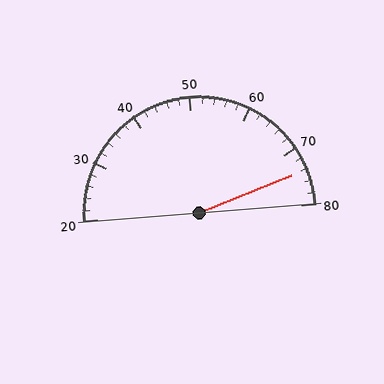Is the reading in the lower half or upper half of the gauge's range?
The reading is in the upper half of the range (20 to 80).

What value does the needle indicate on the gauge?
The needle indicates approximately 74.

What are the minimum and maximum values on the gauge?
The gauge ranges from 20 to 80.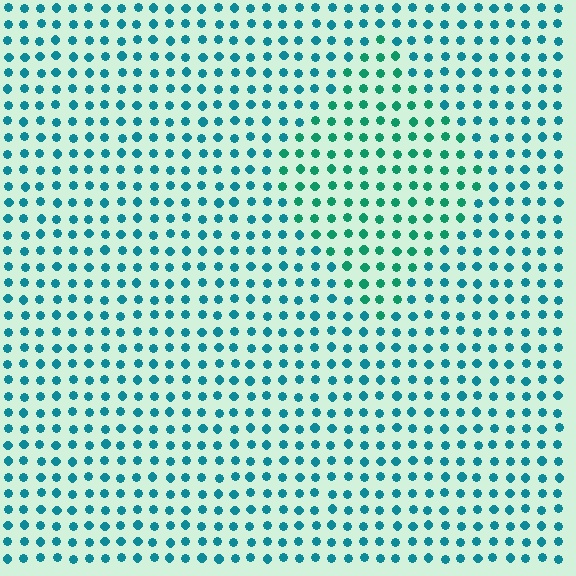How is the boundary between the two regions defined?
The boundary is defined purely by a slight shift in hue (about 28 degrees). Spacing, size, and orientation are identical on both sides.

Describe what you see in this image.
The image is filled with small teal elements in a uniform arrangement. A diamond-shaped region is visible where the elements are tinted to a slightly different hue, forming a subtle color boundary.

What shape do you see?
I see a diamond.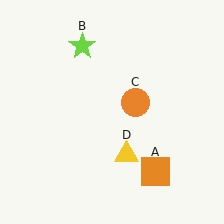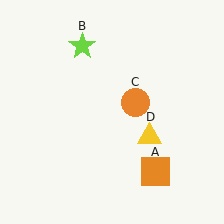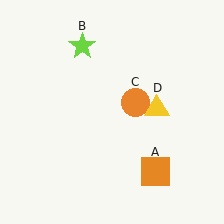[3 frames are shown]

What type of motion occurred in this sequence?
The yellow triangle (object D) rotated counterclockwise around the center of the scene.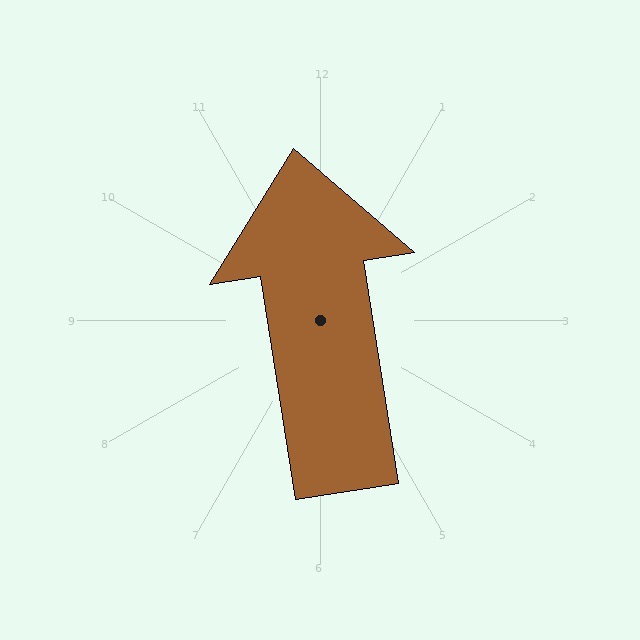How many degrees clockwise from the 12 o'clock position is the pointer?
Approximately 351 degrees.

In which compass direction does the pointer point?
North.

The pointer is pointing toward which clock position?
Roughly 12 o'clock.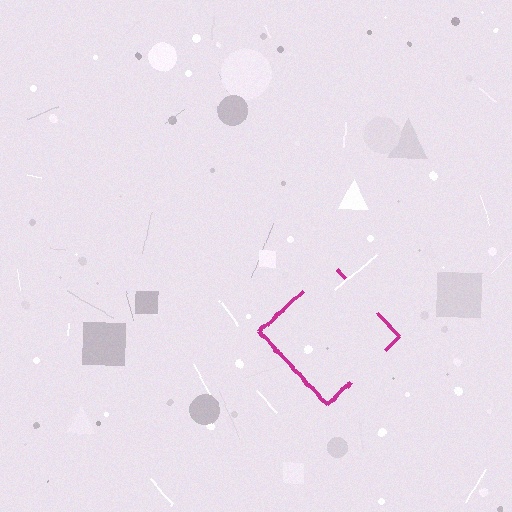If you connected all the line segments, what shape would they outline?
They would outline a diamond.